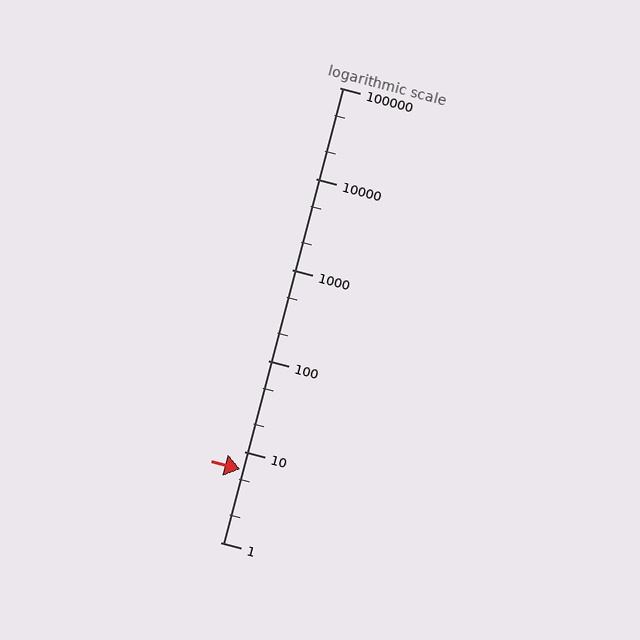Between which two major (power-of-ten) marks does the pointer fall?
The pointer is between 1 and 10.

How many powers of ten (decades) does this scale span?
The scale spans 5 decades, from 1 to 100000.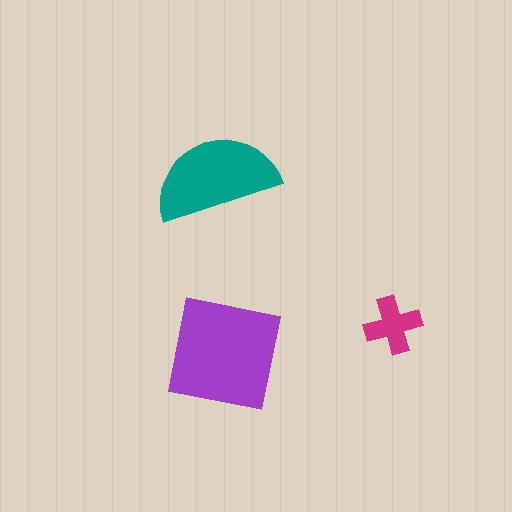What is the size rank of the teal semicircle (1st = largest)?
2nd.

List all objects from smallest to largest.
The magenta cross, the teal semicircle, the purple square.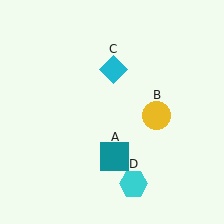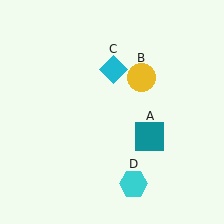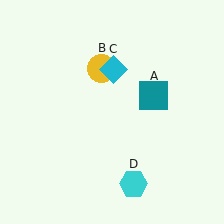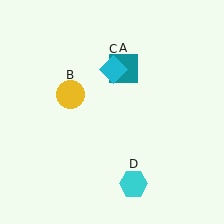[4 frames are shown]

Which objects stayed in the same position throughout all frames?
Cyan diamond (object C) and cyan hexagon (object D) remained stationary.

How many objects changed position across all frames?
2 objects changed position: teal square (object A), yellow circle (object B).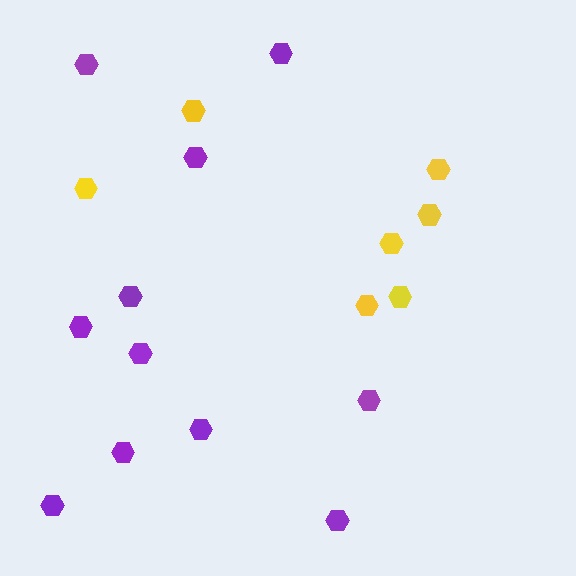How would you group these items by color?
There are 2 groups: one group of purple hexagons (11) and one group of yellow hexagons (7).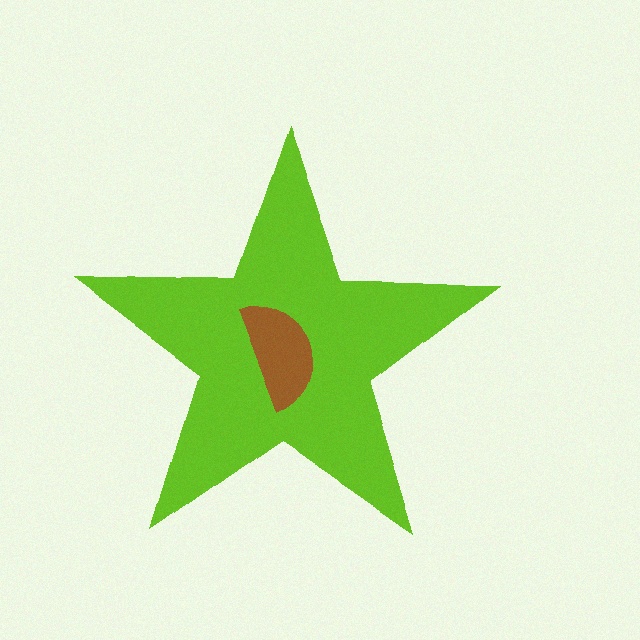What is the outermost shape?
The lime star.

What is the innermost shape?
The brown semicircle.